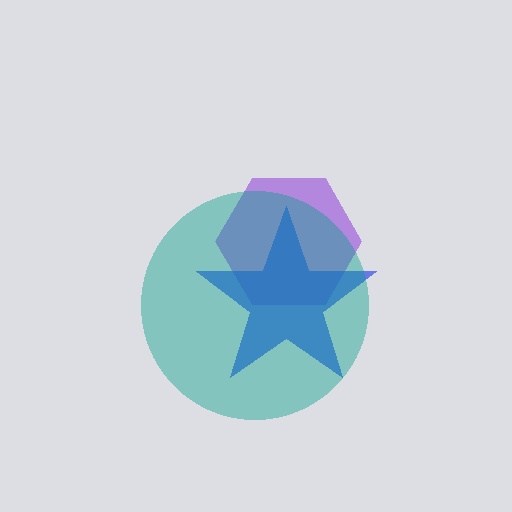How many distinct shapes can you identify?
There are 3 distinct shapes: a purple hexagon, a blue star, a teal circle.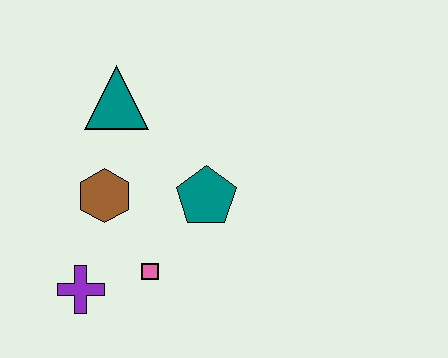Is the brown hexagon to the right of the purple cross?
Yes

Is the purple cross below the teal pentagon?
Yes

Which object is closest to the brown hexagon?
The pink square is closest to the brown hexagon.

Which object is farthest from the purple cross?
The teal triangle is farthest from the purple cross.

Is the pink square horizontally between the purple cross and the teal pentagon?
Yes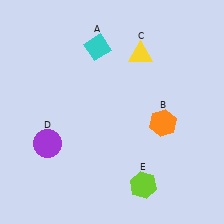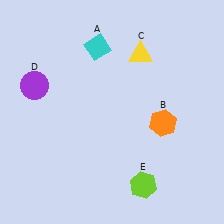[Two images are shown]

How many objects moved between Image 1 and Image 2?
1 object moved between the two images.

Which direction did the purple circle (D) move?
The purple circle (D) moved up.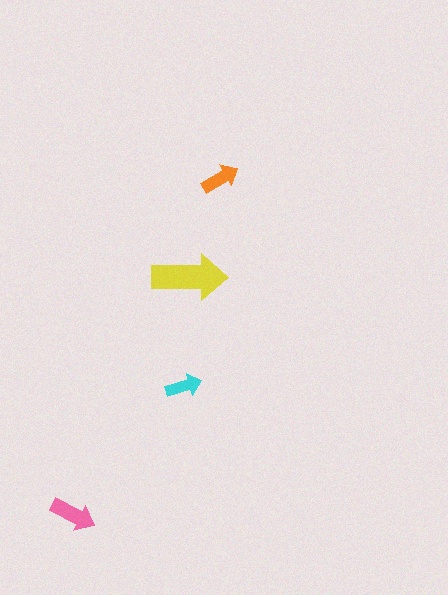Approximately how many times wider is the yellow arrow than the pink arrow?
About 1.5 times wider.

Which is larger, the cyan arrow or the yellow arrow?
The yellow one.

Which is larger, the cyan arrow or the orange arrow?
The orange one.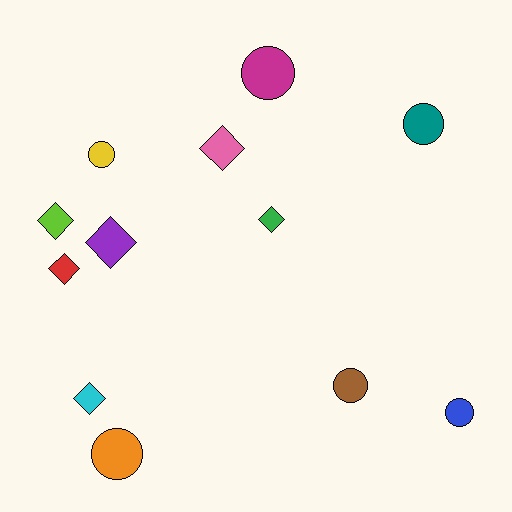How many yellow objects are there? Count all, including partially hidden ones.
There is 1 yellow object.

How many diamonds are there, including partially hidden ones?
There are 6 diamonds.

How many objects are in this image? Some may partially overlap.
There are 12 objects.